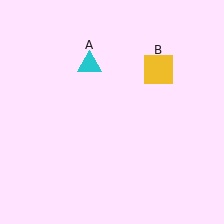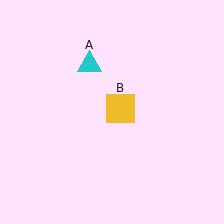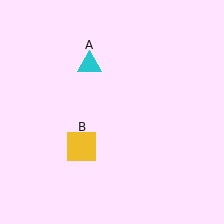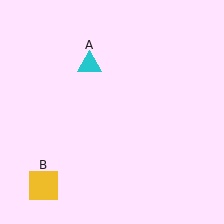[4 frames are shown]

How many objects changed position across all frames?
1 object changed position: yellow square (object B).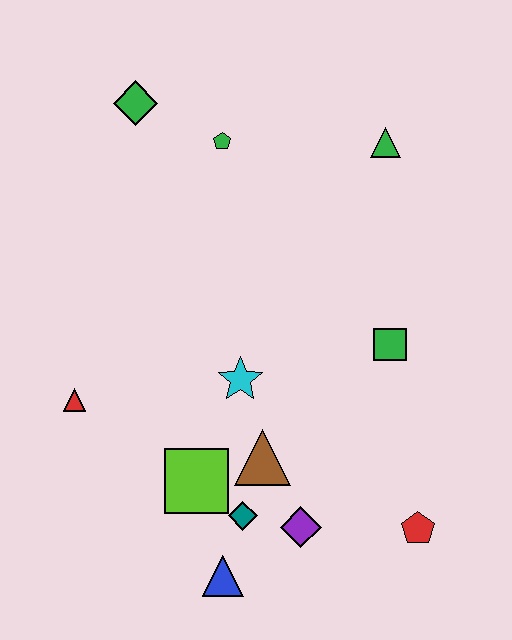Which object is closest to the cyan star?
The brown triangle is closest to the cyan star.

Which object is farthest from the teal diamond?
The green diamond is farthest from the teal diamond.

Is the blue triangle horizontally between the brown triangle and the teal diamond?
No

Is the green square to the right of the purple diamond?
Yes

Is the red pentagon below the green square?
Yes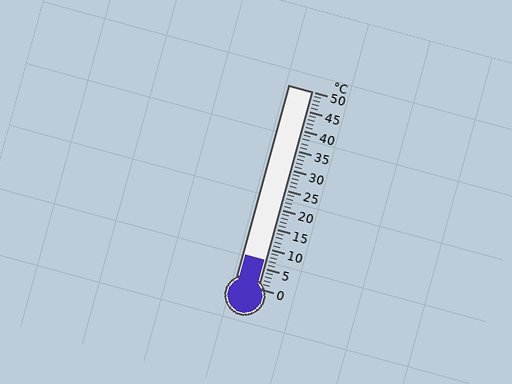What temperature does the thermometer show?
The thermometer shows approximately 7°C.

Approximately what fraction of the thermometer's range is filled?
The thermometer is filled to approximately 15% of its range.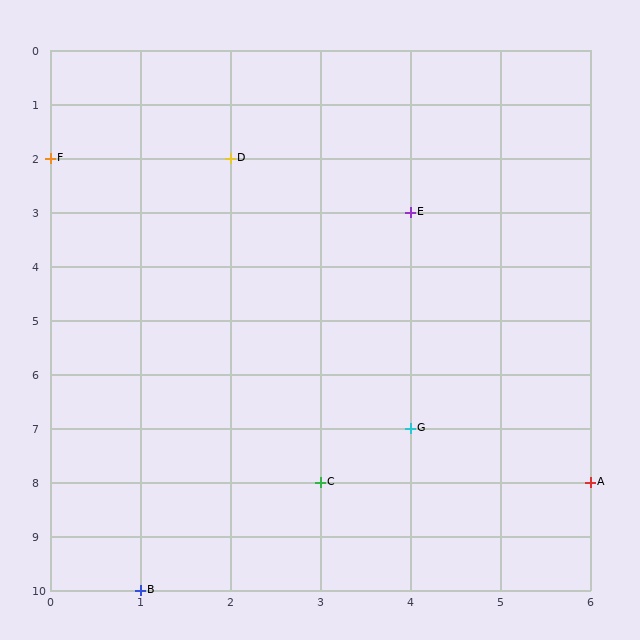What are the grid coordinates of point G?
Point G is at grid coordinates (4, 7).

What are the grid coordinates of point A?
Point A is at grid coordinates (6, 8).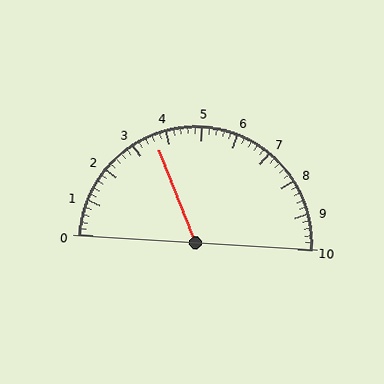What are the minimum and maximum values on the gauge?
The gauge ranges from 0 to 10.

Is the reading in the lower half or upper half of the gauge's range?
The reading is in the lower half of the range (0 to 10).